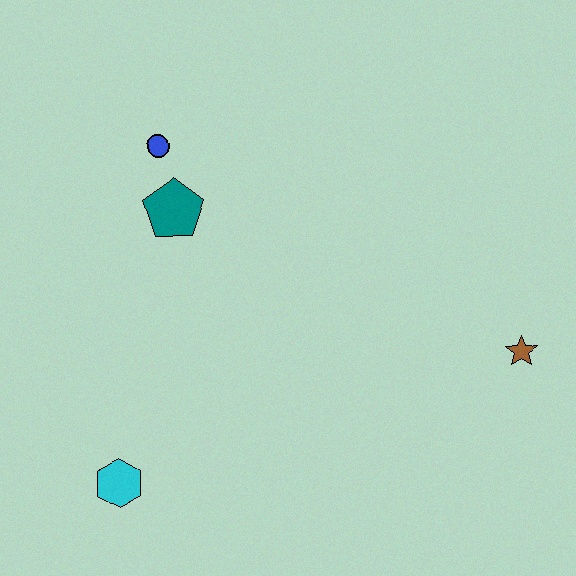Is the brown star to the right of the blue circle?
Yes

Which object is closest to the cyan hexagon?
The teal pentagon is closest to the cyan hexagon.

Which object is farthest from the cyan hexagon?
The brown star is farthest from the cyan hexagon.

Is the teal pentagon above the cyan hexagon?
Yes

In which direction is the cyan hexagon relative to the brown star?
The cyan hexagon is to the left of the brown star.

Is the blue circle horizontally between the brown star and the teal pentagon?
No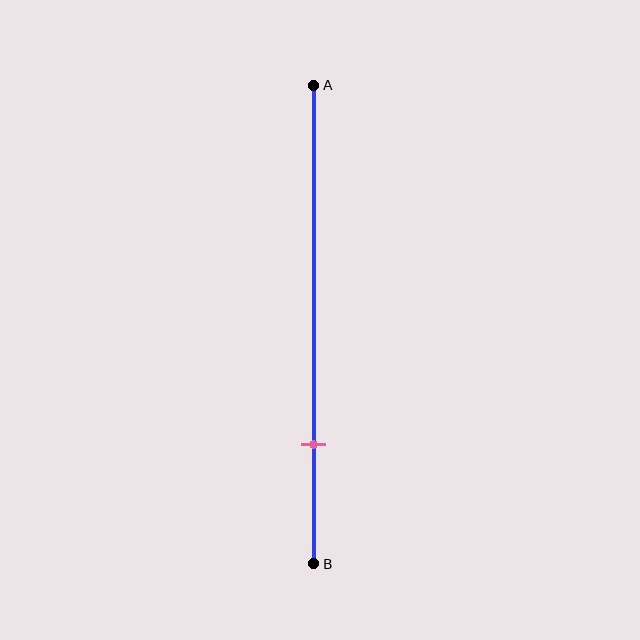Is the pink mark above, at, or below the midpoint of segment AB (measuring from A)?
The pink mark is below the midpoint of segment AB.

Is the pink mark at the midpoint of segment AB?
No, the mark is at about 75% from A, not at the 50% midpoint.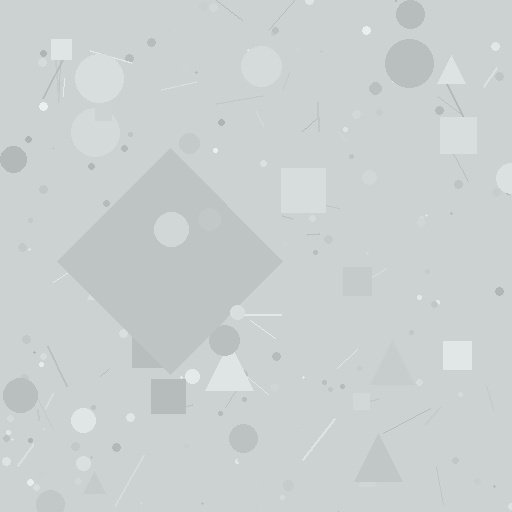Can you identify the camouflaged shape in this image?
The camouflaged shape is a diamond.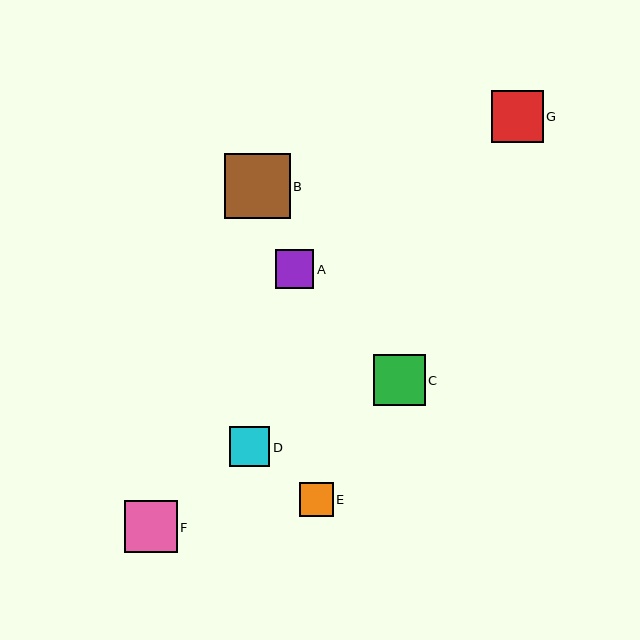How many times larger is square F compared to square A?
Square F is approximately 1.4 times the size of square A.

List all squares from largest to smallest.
From largest to smallest: B, F, G, C, D, A, E.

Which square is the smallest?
Square E is the smallest with a size of approximately 34 pixels.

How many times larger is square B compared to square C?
Square B is approximately 1.3 times the size of square C.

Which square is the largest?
Square B is the largest with a size of approximately 66 pixels.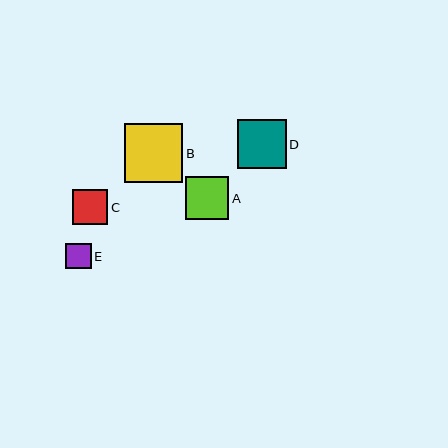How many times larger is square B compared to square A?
Square B is approximately 1.4 times the size of square A.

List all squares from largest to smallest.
From largest to smallest: B, D, A, C, E.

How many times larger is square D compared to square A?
Square D is approximately 1.1 times the size of square A.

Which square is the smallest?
Square E is the smallest with a size of approximately 26 pixels.